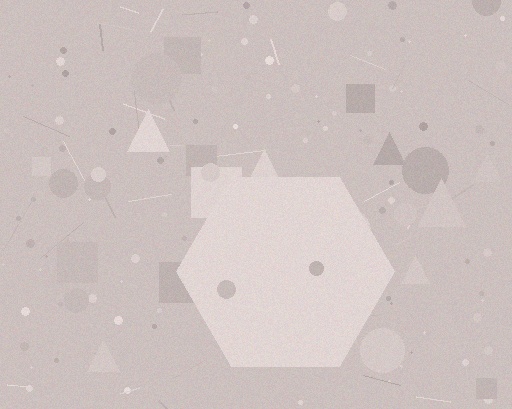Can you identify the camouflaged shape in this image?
The camouflaged shape is a hexagon.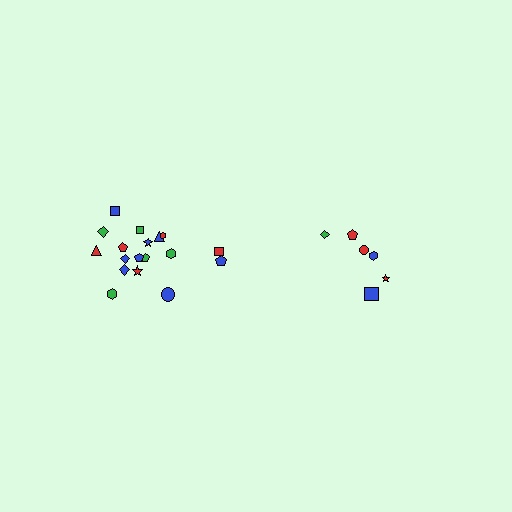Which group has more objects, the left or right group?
The left group.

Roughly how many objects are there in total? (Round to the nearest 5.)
Roughly 25 objects in total.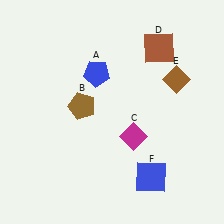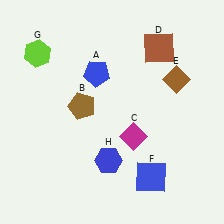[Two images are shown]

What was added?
A lime hexagon (G), a blue hexagon (H) were added in Image 2.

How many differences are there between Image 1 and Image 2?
There are 2 differences between the two images.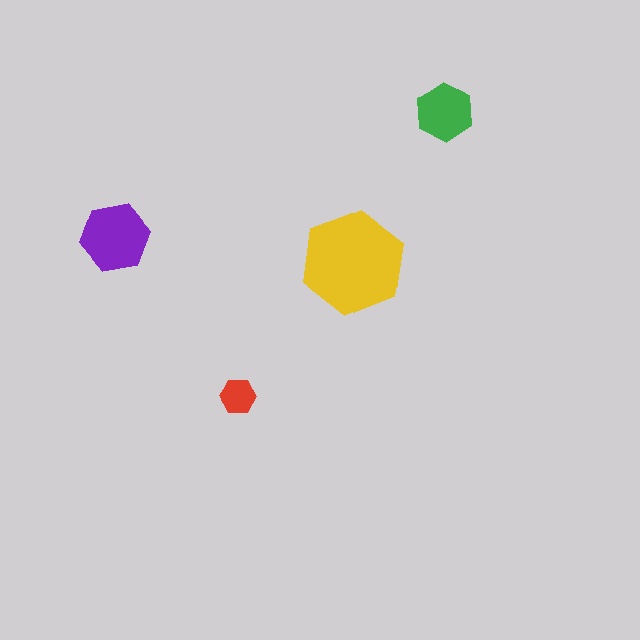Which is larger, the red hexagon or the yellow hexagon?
The yellow one.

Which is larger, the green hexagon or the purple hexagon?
The purple one.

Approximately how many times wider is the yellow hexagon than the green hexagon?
About 2 times wider.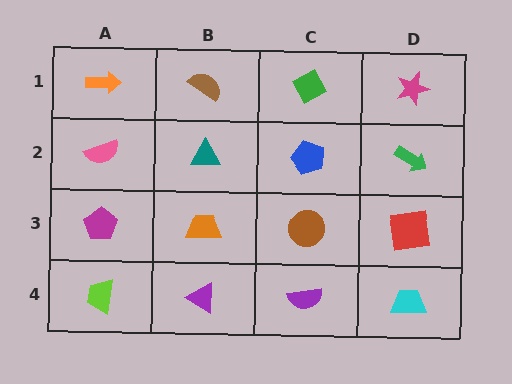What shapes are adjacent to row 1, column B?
A teal triangle (row 2, column B), an orange arrow (row 1, column A), a green diamond (row 1, column C).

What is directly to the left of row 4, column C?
A purple triangle.